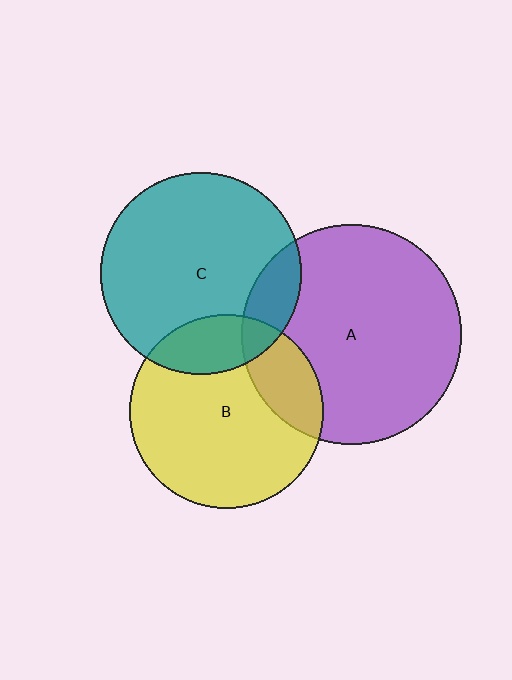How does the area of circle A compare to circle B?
Approximately 1.3 times.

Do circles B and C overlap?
Yes.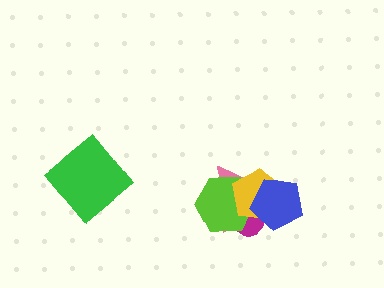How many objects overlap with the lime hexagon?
4 objects overlap with the lime hexagon.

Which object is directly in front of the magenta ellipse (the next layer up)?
The lime hexagon is directly in front of the magenta ellipse.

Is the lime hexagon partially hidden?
Yes, it is partially covered by another shape.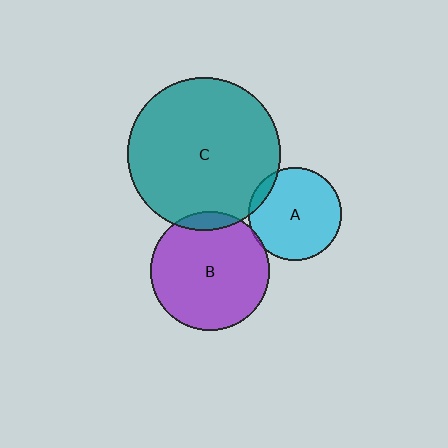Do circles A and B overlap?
Yes.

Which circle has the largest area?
Circle C (teal).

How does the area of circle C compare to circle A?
Approximately 2.7 times.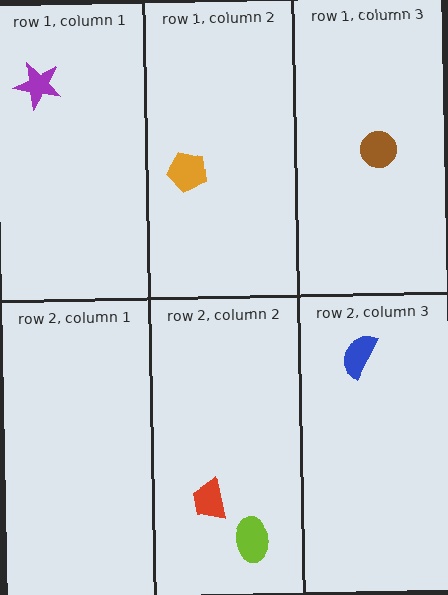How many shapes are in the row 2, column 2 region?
2.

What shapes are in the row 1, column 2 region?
The orange pentagon.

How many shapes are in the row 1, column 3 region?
1.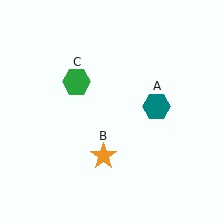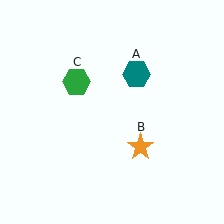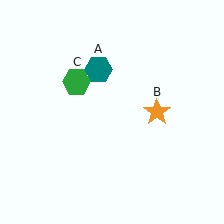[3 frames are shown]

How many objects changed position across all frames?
2 objects changed position: teal hexagon (object A), orange star (object B).